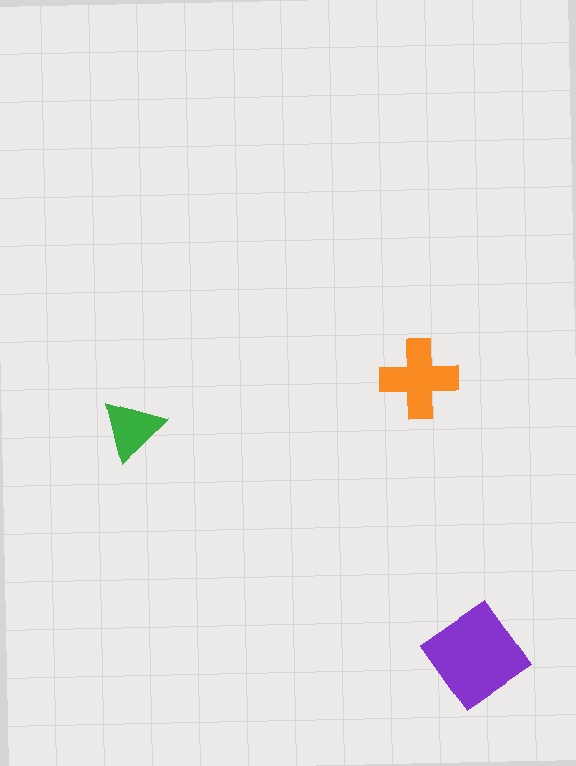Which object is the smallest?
The green triangle.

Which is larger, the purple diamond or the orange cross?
The purple diamond.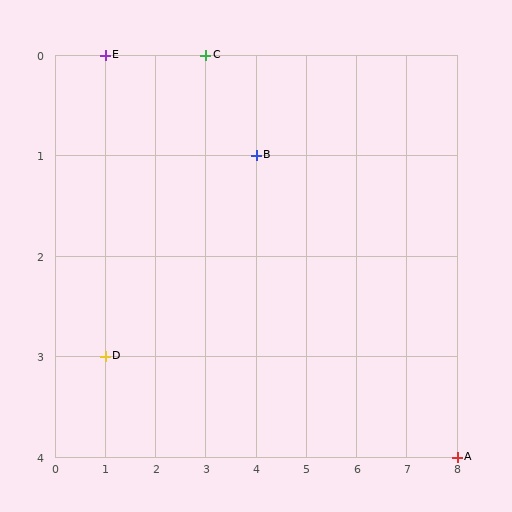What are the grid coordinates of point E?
Point E is at grid coordinates (1, 0).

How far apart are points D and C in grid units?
Points D and C are 2 columns and 3 rows apart (about 3.6 grid units diagonally).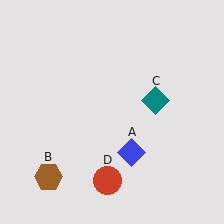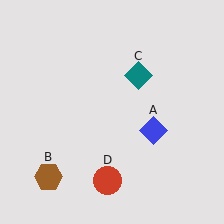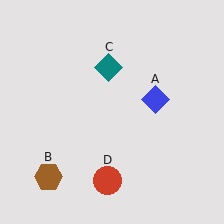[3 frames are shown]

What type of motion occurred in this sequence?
The blue diamond (object A), teal diamond (object C) rotated counterclockwise around the center of the scene.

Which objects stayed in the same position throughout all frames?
Brown hexagon (object B) and red circle (object D) remained stationary.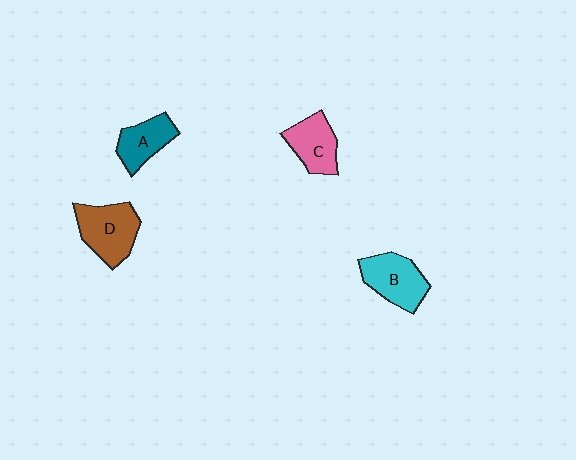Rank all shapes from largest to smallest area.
From largest to smallest: D (brown), B (cyan), C (pink), A (teal).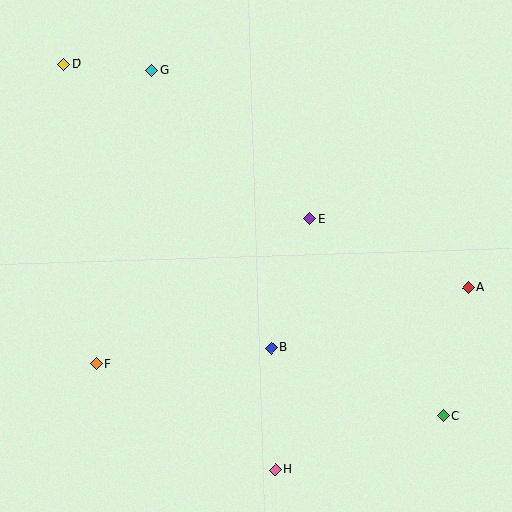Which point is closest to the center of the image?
Point E at (310, 219) is closest to the center.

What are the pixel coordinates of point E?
Point E is at (310, 219).